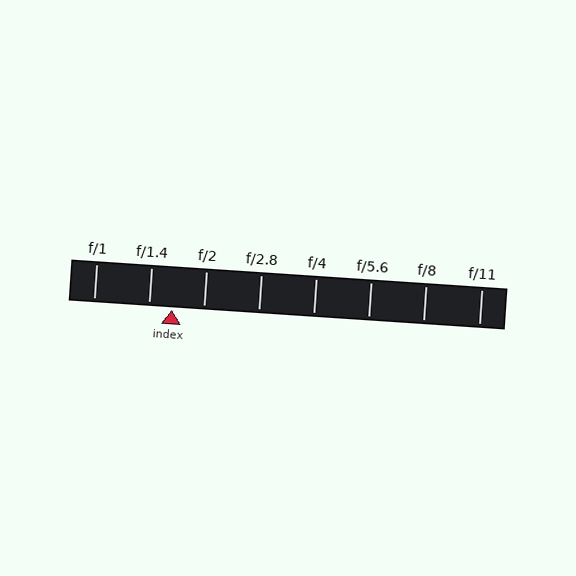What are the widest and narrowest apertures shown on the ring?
The widest aperture shown is f/1 and the narrowest is f/11.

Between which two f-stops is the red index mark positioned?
The index mark is between f/1.4 and f/2.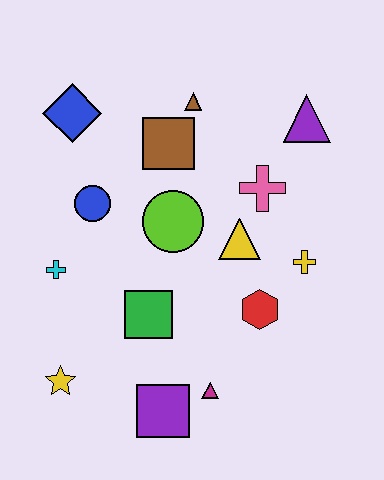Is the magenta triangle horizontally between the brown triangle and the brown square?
No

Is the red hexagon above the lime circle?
No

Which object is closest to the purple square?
The magenta triangle is closest to the purple square.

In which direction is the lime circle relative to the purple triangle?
The lime circle is to the left of the purple triangle.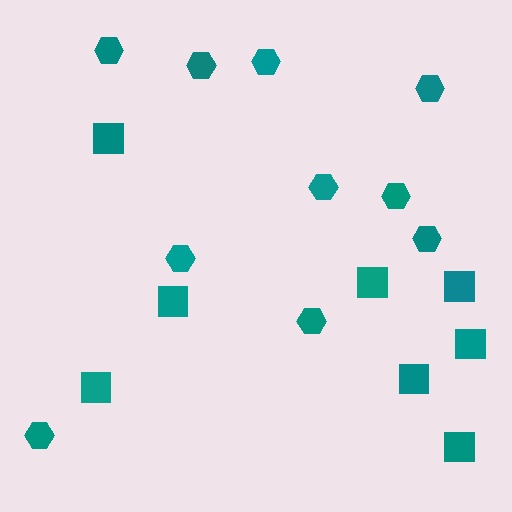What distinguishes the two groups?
There are 2 groups: one group of hexagons (10) and one group of squares (8).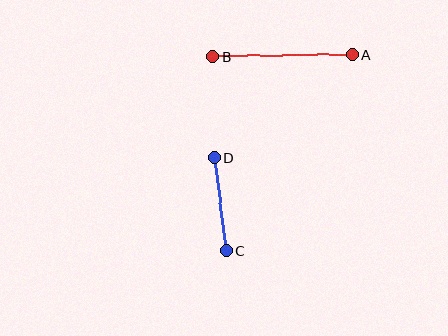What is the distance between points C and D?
The distance is approximately 94 pixels.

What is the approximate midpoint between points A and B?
The midpoint is at approximately (282, 56) pixels.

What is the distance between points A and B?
The distance is approximately 140 pixels.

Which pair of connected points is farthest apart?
Points A and B are farthest apart.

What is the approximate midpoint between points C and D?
The midpoint is at approximately (220, 204) pixels.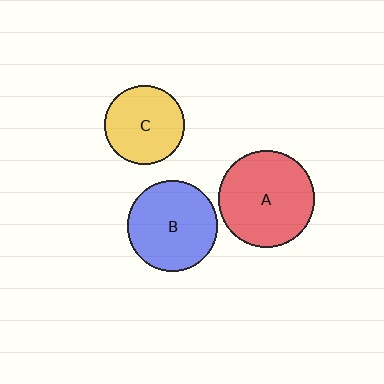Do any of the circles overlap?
No, none of the circles overlap.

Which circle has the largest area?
Circle A (red).